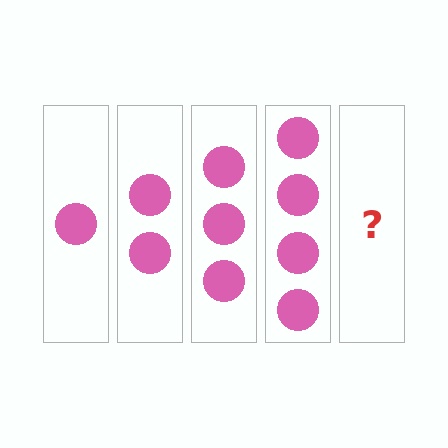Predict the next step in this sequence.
The next step is 5 circles.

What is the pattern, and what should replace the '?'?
The pattern is that each step adds one more circle. The '?' should be 5 circles.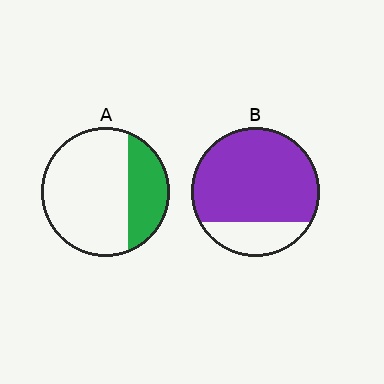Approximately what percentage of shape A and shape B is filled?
A is approximately 30% and B is approximately 80%.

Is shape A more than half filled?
No.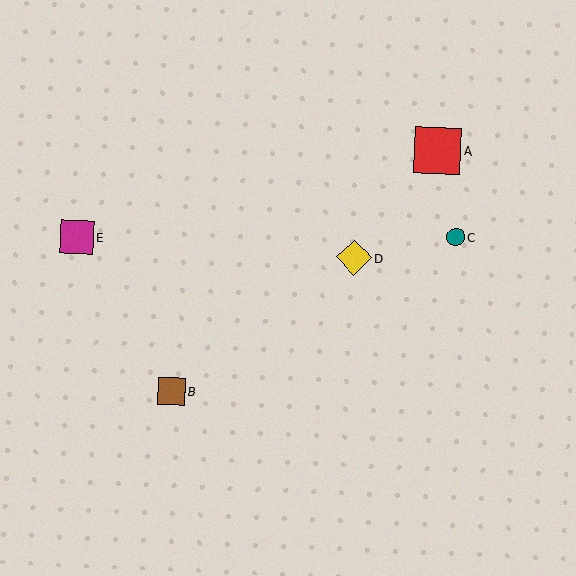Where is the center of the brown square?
The center of the brown square is at (171, 391).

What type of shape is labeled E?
Shape E is a magenta square.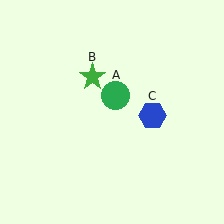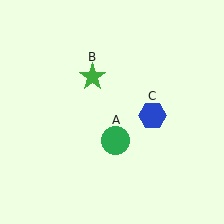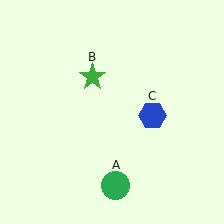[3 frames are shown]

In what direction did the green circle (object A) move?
The green circle (object A) moved down.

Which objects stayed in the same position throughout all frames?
Green star (object B) and blue hexagon (object C) remained stationary.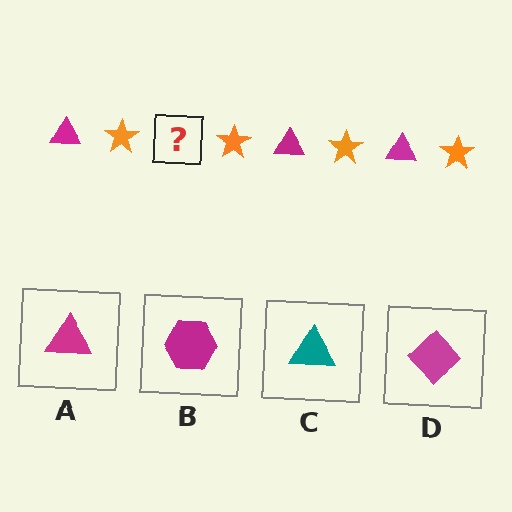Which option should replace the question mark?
Option A.